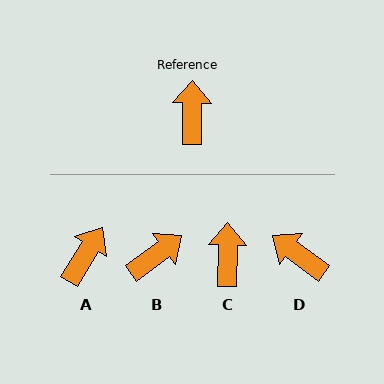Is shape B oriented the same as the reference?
No, it is off by about 52 degrees.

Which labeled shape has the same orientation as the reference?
C.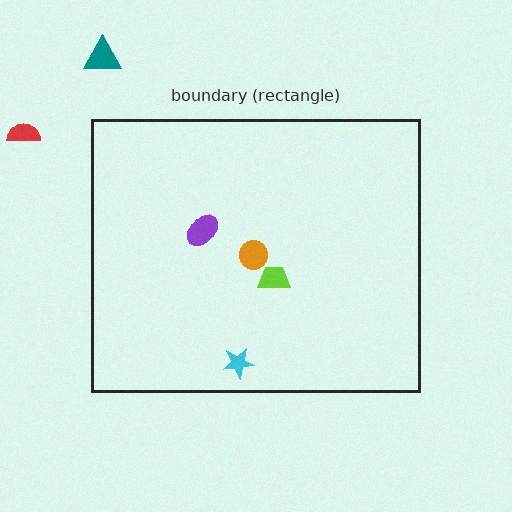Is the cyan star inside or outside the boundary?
Inside.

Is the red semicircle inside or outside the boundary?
Outside.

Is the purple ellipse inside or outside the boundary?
Inside.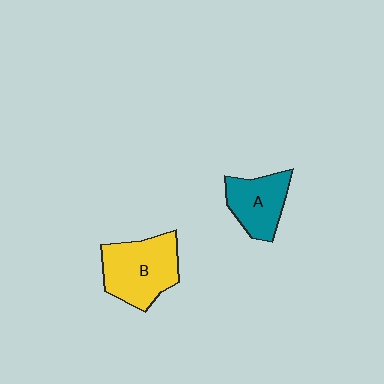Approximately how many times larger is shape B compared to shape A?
Approximately 1.4 times.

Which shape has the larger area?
Shape B (yellow).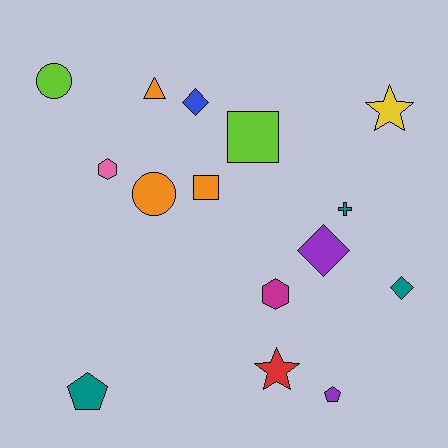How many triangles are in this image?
There is 1 triangle.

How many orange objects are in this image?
There are 3 orange objects.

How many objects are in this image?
There are 15 objects.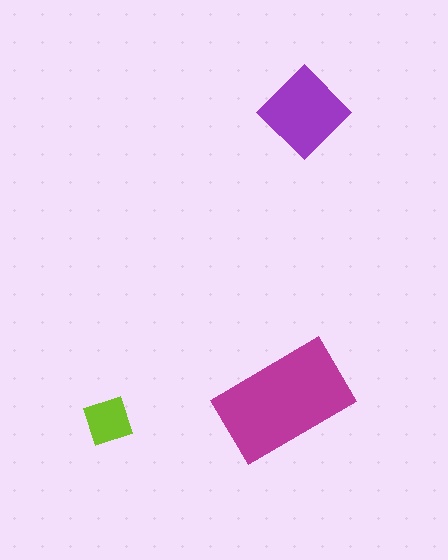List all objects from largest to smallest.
The magenta rectangle, the purple diamond, the lime square.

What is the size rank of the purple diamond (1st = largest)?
2nd.